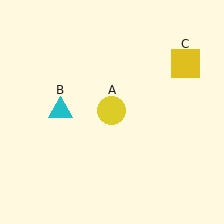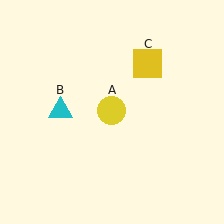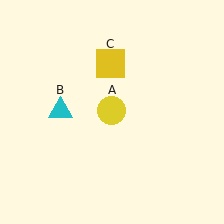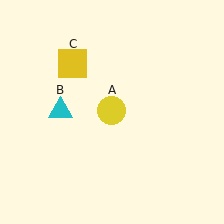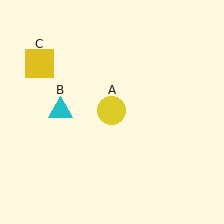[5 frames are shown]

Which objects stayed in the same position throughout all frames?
Yellow circle (object A) and cyan triangle (object B) remained stationary.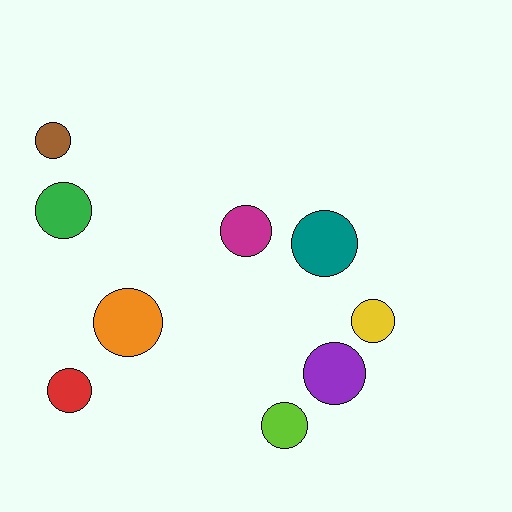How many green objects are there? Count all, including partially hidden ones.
There is 1 green object.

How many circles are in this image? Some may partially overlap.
There are 9 circles.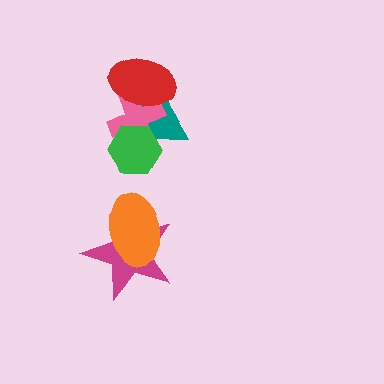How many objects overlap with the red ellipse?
2 objects overlap with the red ellipse.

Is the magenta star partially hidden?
Yes, it is partially covered by another shape.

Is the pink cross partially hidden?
Yes, it is partially covered by another shape.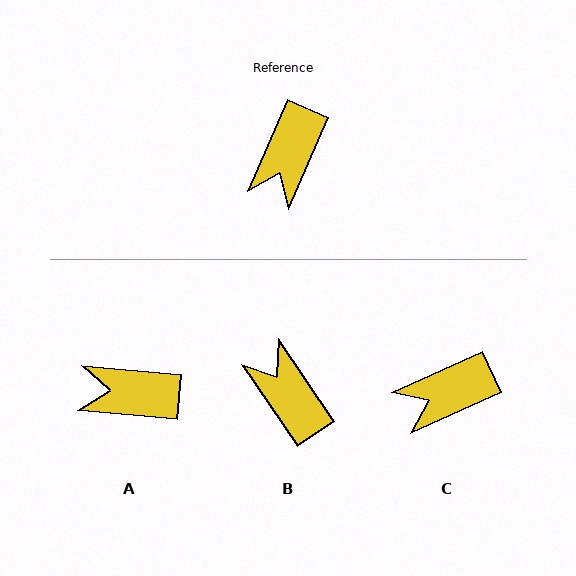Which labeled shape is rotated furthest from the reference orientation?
B, about 122 degrees away.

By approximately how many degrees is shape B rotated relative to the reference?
Approximately 122 degrees clockwise.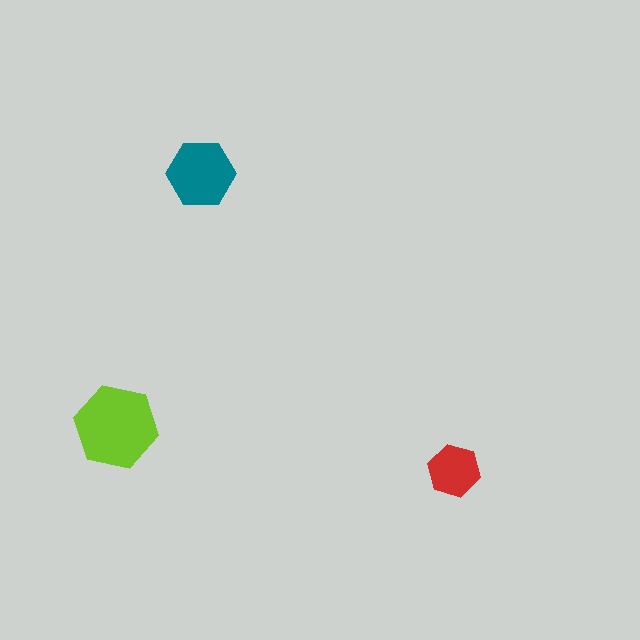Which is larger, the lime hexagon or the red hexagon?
The lime one.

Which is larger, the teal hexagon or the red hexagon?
The teal one.